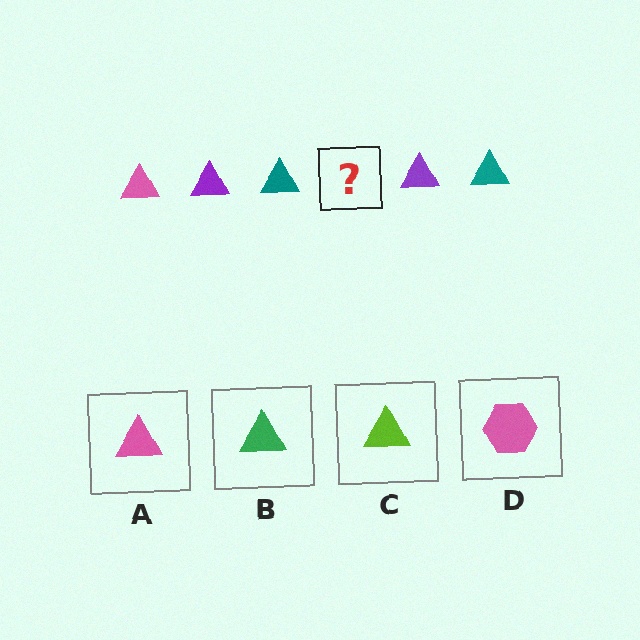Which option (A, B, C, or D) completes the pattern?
A.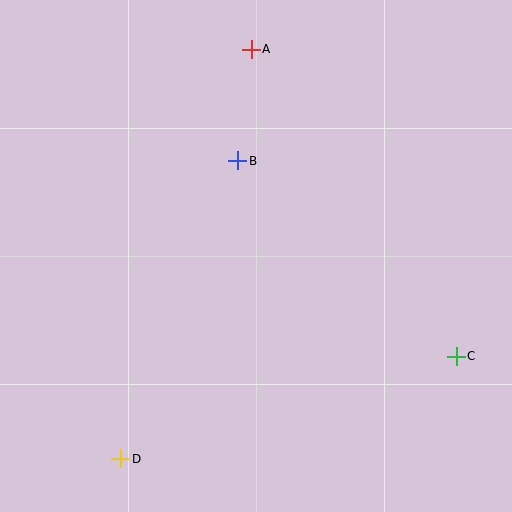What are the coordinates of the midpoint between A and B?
The midpoint between A and B is at (244, 105).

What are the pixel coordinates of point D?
Point D is at (121, 459).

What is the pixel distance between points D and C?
The distance between D and C is 351 pixels.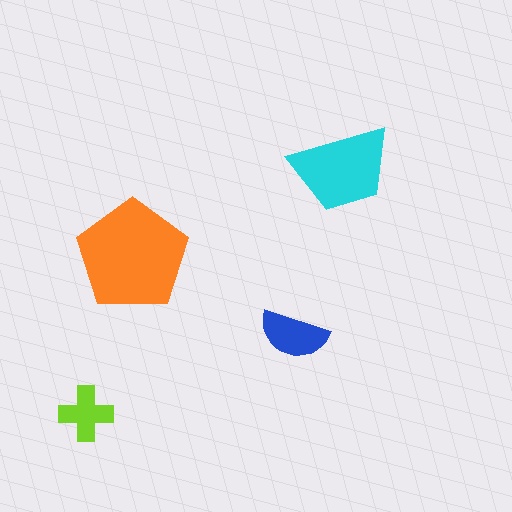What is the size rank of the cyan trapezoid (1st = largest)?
2nd.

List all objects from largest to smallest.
The orange pentagon, the cyan trapezoid, the blue semicircle, the lime cross.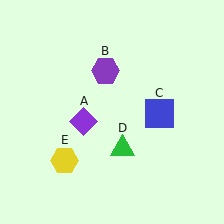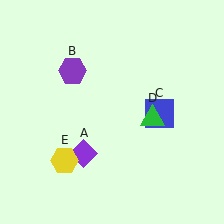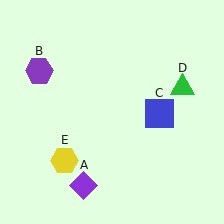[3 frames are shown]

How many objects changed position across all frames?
3 objects changed position: purple diamond (object A), purple hexagon (object B), green triangle (object D).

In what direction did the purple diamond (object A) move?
The purple diamond (object A) moved down.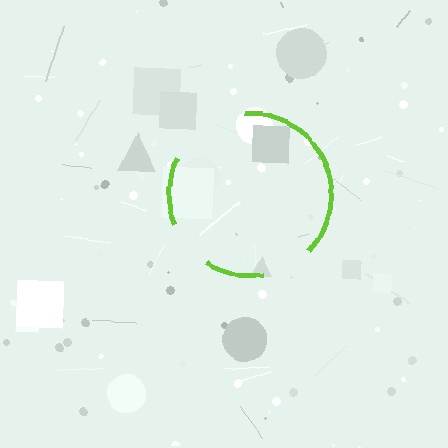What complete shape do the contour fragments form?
The contour fragments form a circle.